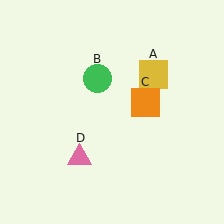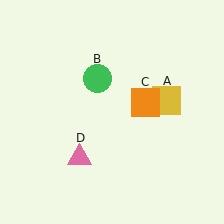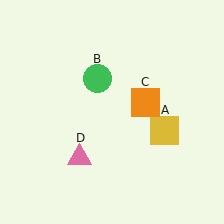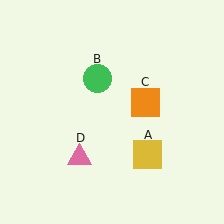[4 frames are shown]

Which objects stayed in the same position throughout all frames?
Green circle (object B) and orange square (object C) and pink triangle (object D) remained stationary.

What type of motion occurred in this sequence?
The yellow square (object A) rotated clockwise around the center of the scene.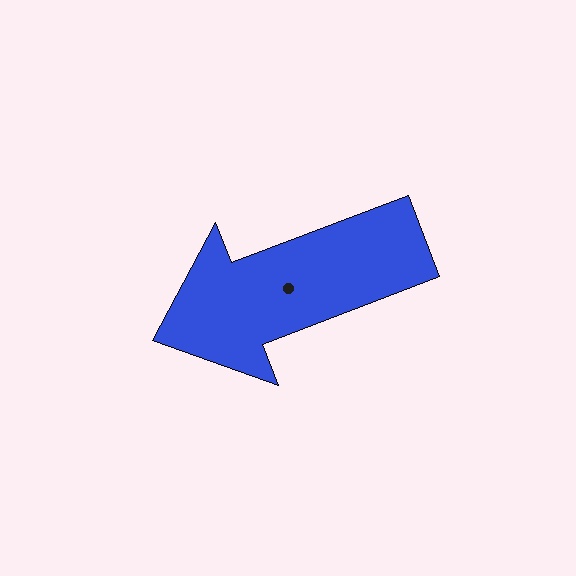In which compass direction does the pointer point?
West.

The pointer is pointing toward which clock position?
Roughly 8 o'clock.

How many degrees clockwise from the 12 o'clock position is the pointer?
Approximately 249 degrees.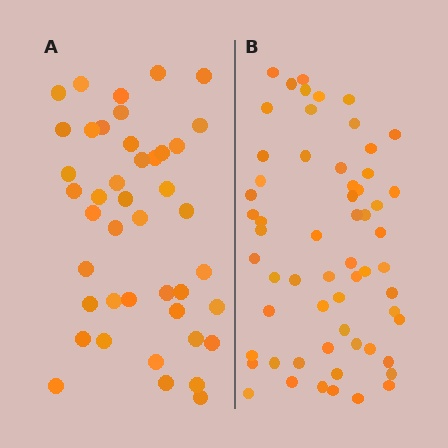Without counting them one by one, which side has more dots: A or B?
Region B (the right region) has more dots.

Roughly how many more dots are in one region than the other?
Region B has approximately 15 more dots than region A.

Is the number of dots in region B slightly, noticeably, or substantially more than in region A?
Region B has noticeably more, but not dramatically so. The ratio is roughly 1.4 to 1.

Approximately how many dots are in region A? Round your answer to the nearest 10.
About 40 dots. (The exact count is 43, which rounds to 40.)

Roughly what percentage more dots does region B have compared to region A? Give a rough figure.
About 40% more.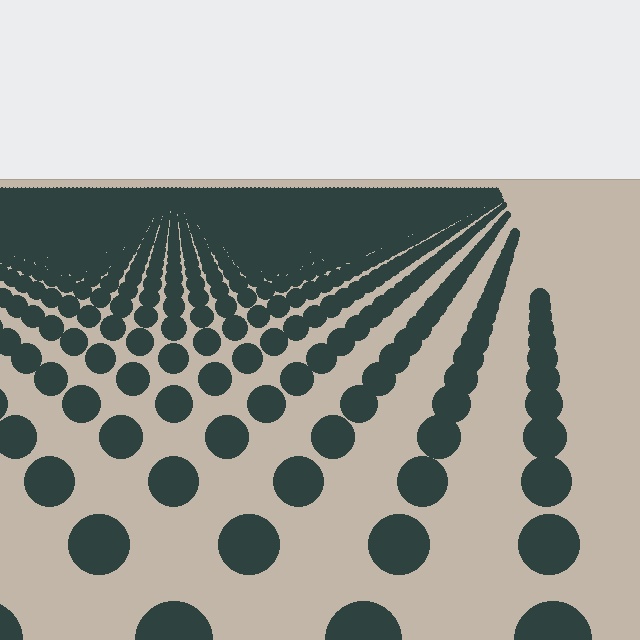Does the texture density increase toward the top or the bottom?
Density increases toward the top.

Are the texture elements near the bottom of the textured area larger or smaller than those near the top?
Larger. Near the bottom, elements are closer to the viewer and appear at a bigger on-screen size.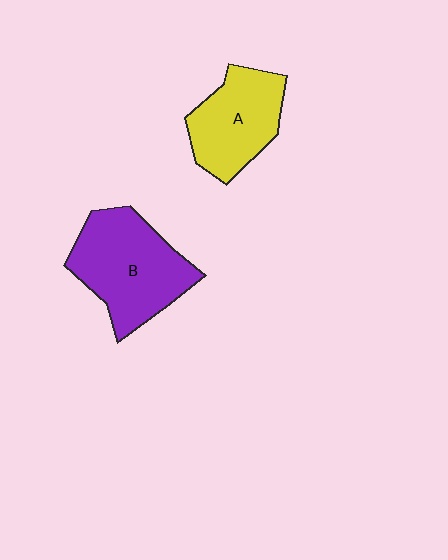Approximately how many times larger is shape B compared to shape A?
Approximately 1.3 times.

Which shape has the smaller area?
Shape A (yellow).